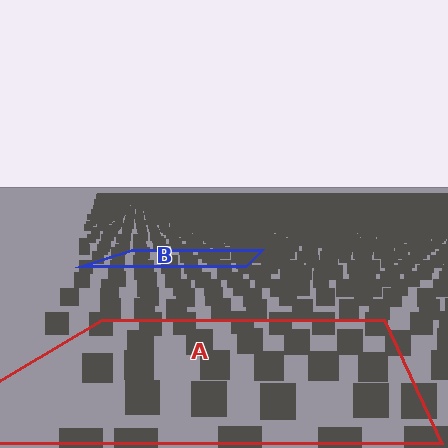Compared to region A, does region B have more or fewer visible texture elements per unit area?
Region B has more texture elements per unit area — they are packed more densely because it is farther away.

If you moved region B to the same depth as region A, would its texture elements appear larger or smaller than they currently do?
They would appear larger. At a closer depth, the same texture elements are projected at a bigger on-screen size.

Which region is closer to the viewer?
Region A is closer. The texture elements there are larger and more spread out.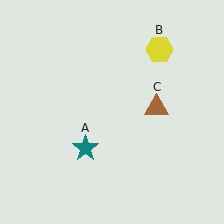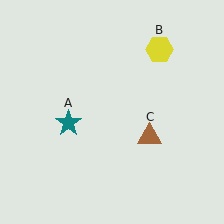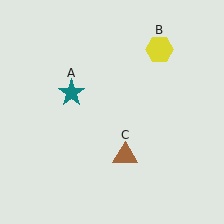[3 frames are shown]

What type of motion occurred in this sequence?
The teal star (object A), brown triangle (object C) rotated clockwise around the center of the scene.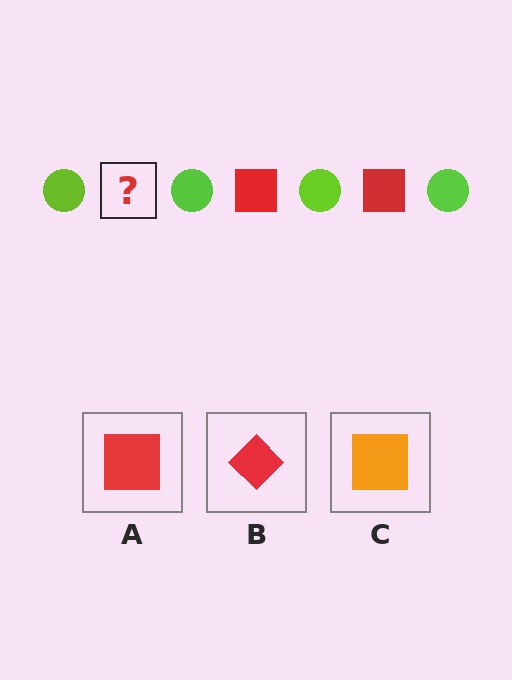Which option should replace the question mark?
Option A.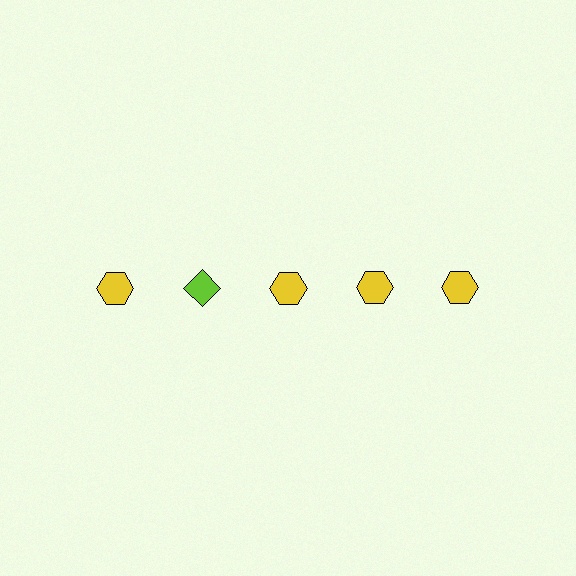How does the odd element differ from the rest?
It differs in both color (lime instead of yellow) and shape (diamond instead of hexagon).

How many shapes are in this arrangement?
There are 5 shapes arranged in a grid pattern.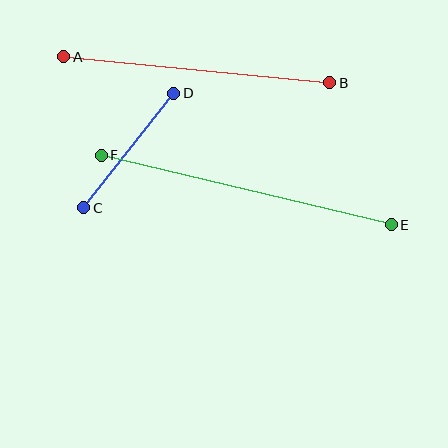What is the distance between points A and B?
The distance is approximately 267 pixels.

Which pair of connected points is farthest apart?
Points E and F are farthest apart.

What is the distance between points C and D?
The distance is approximately 146 pixels.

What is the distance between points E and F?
The distance is approximately 298 pixels.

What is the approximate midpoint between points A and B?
The midpoint is at approximately (197, 70) pixels.